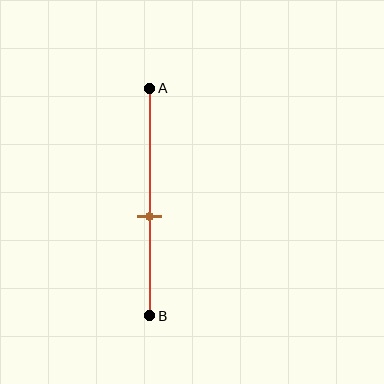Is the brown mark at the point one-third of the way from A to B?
No, the mark is at about 55% from A, not at the 33% one-third point.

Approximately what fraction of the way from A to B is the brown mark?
The brown mark is approximately 55% of the way from A to B.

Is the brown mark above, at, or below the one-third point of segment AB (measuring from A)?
The brown mark is below the one-third point of segment AB.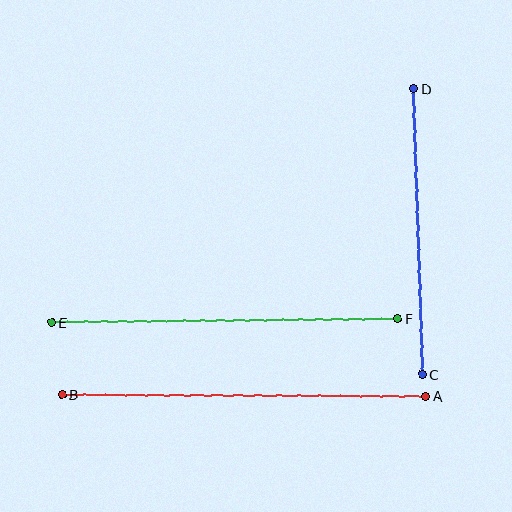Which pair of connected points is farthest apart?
Points A and B are farthest apart.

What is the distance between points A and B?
The distance is approximately 364 pixels.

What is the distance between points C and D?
The distance is approximately 286 pixels.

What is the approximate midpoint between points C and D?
The midpoint is at approximately (418, 231) pixels.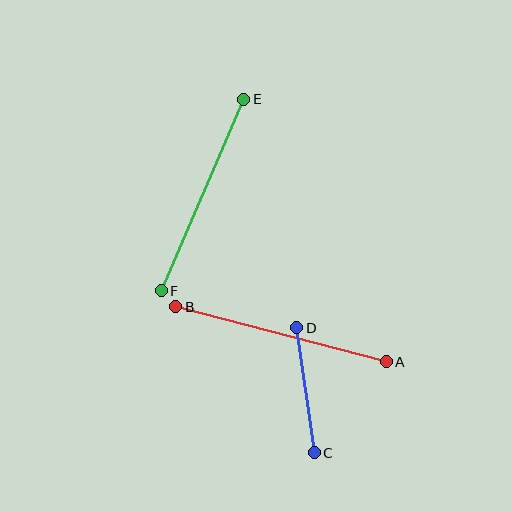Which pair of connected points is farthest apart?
Points A and B are farthest apart.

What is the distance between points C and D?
The distance is approximately 126 pixels.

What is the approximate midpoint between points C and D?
The midpoint is at approximately (306, 390) pixels.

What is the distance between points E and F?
The distance is approximately 209 pixels.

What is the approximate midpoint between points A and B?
The midpoint is at approximately (281, 334) pixels.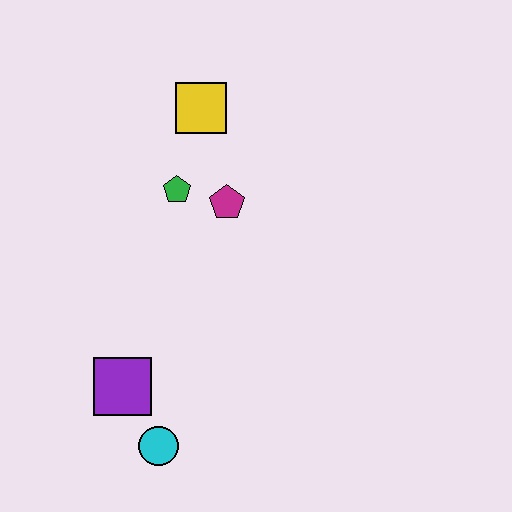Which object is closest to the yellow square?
The green pentagon is closest to the yellow square.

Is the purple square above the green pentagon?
No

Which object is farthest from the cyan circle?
The yellow square is farthest from the cyan circle.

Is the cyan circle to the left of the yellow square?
Yes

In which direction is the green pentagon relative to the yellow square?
The green pentagon is below the yellow square.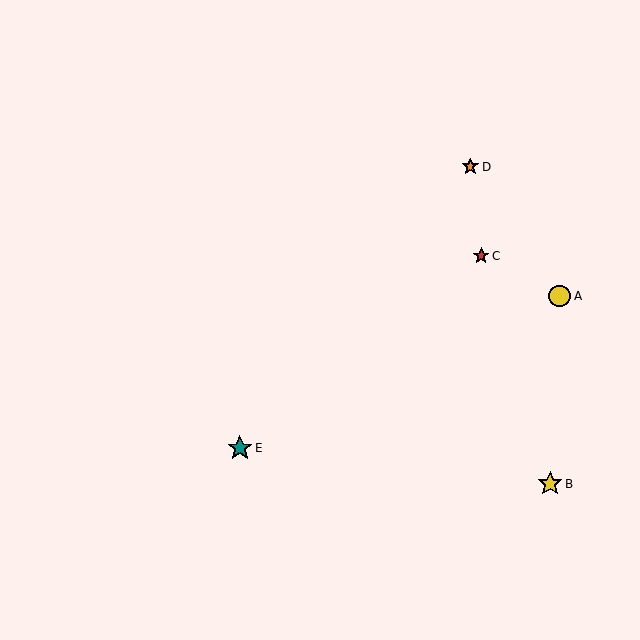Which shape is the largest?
The yellow star (labeled B) is the largest.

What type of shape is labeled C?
Shape C is a red star.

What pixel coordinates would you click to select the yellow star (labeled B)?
Click at (550, 484) to select the yellow star B.